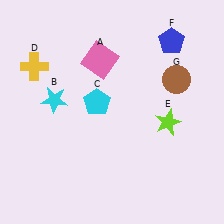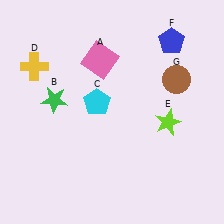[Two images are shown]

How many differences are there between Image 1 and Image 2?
There is 1 difference between the two images.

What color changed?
The star (B) changed from cyan in Image 1 to green in Image 2.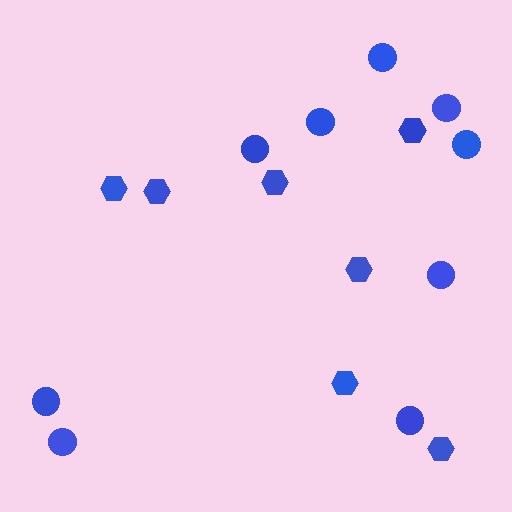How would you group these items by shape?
There are 2 groups: one group of hexagons (7) and one group of circles (9).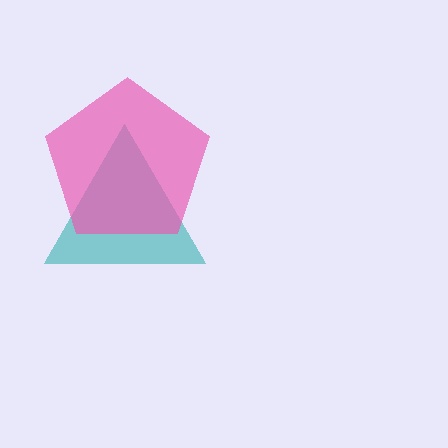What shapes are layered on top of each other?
The layered shapes are: a teal triangle, a pink pentagon.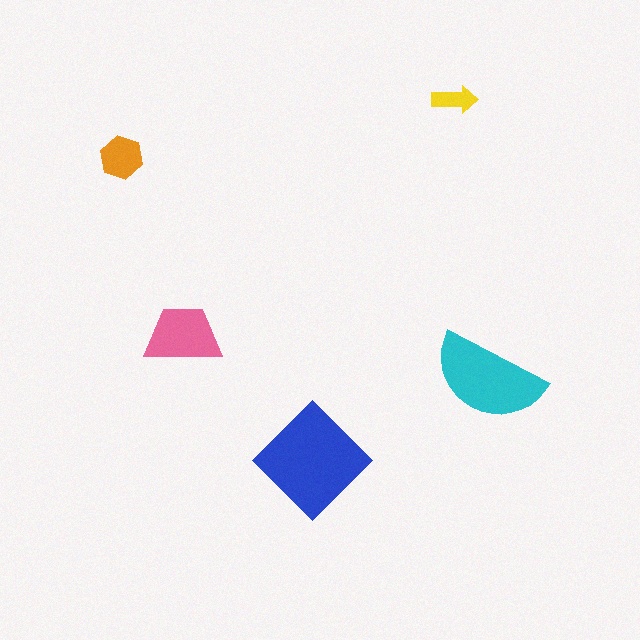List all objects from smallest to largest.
The yellow arrow, the orange hexagon, the pink trapezoid, the cyan semicircle, the blue diamond.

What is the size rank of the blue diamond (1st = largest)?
1st.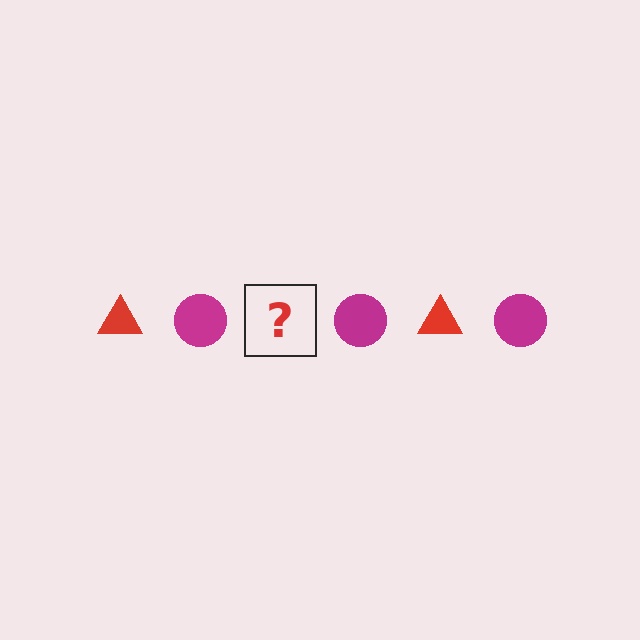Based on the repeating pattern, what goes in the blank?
The blank should be a red triangle.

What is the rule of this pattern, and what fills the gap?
The rule is that the pattern alternates between red triangle and magenta circle. The gap should be filled with a red triangle.